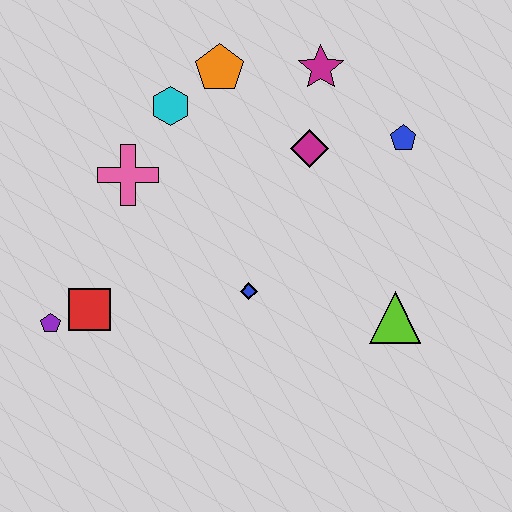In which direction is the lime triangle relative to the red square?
The lime triangle is to the right of the red square.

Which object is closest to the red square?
The purple pentagon is closest to the red square.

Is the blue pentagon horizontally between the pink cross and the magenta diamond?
No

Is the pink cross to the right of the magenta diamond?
No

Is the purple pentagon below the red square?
Yes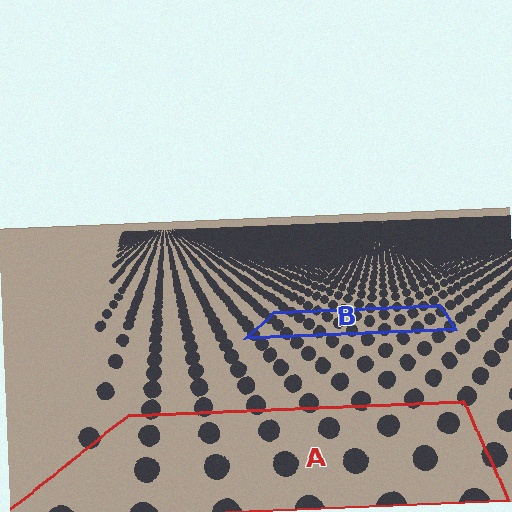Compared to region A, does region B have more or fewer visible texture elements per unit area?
Region B has more texture elements per unit area — they are packed more densely because it is farther away.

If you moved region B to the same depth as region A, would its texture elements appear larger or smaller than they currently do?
They would appear larger. At a closer depth, the same texture elements are projected at a bigger on-screen size.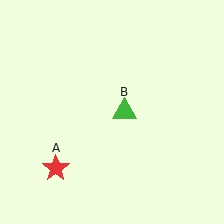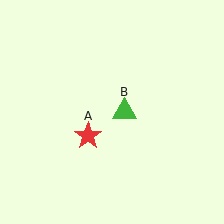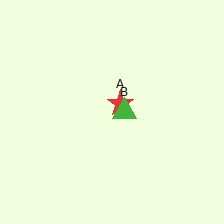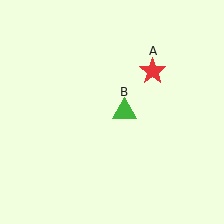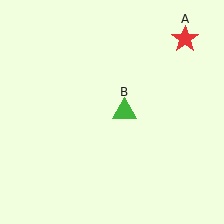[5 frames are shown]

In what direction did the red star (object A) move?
The red star (object A) moved up and to the right.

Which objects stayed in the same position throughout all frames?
Green triangle (object B) remained stationary.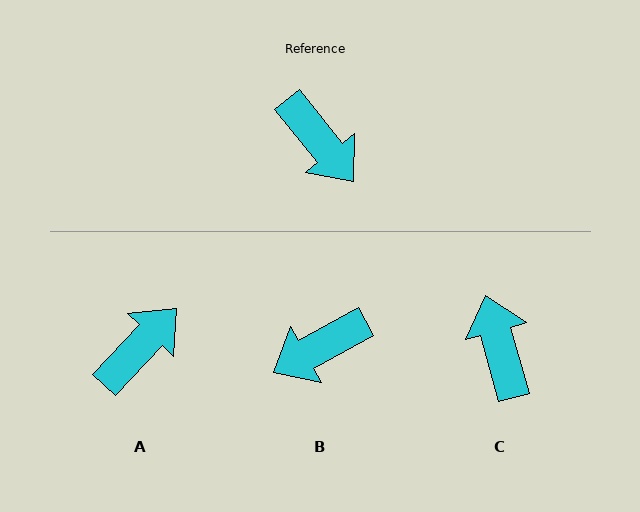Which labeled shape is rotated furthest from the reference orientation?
C, about 157 degrees away.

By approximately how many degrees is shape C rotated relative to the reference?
Approximately 157 degrees counter-clockwise.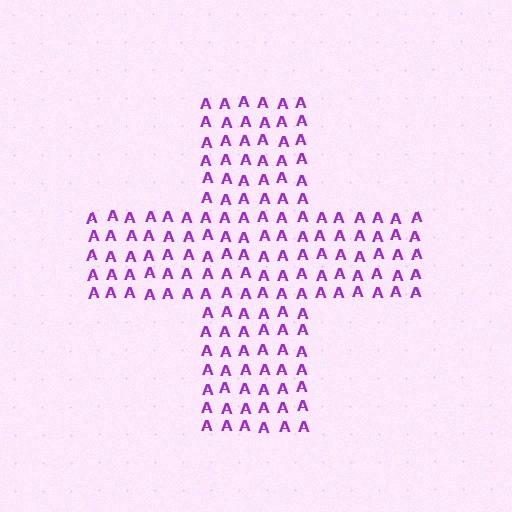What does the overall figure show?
The overall figure shows a cross.